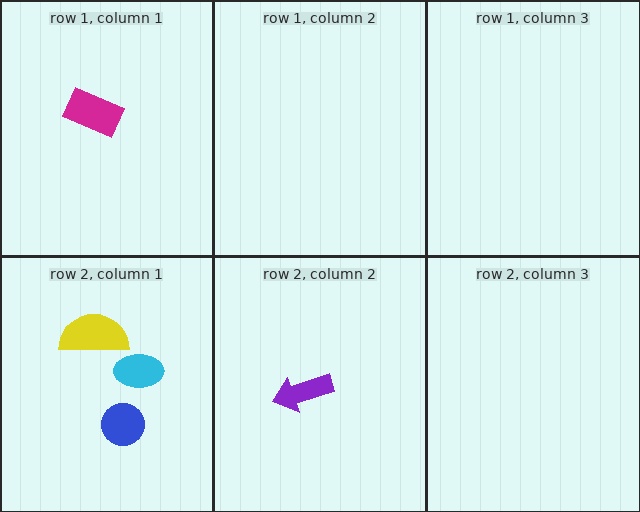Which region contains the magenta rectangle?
The row 1, column 1 region.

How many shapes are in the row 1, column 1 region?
1.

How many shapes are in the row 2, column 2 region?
1.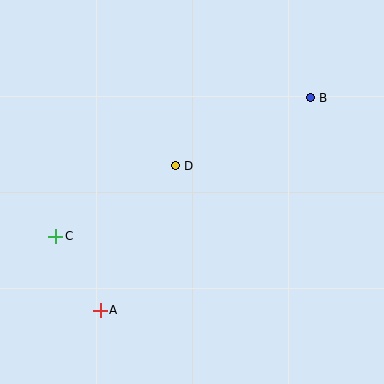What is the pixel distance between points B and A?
The distance between B and A is 299 pixels.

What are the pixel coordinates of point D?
Point D is at (175, 166).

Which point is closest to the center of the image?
Point D at (175, 166) is closest to the center.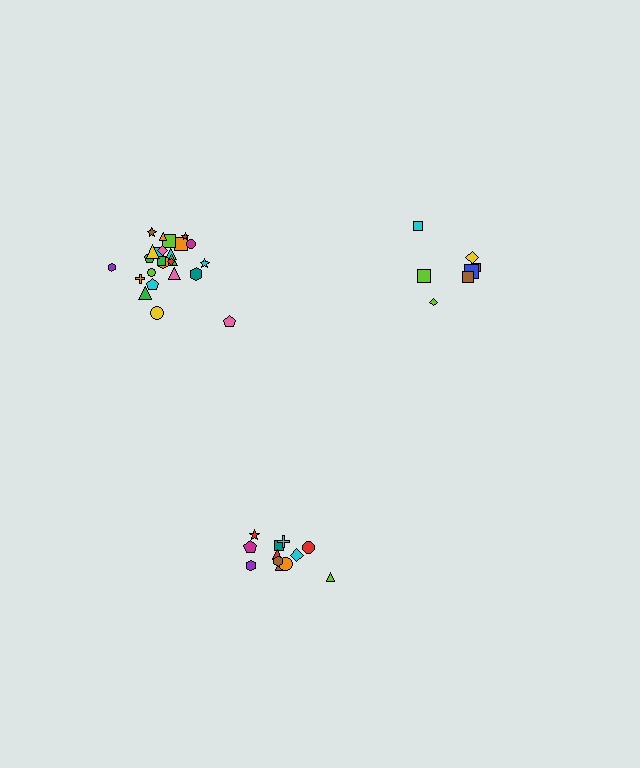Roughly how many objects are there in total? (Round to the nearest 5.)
Roughly 45 objects in total.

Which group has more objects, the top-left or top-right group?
The top-left group.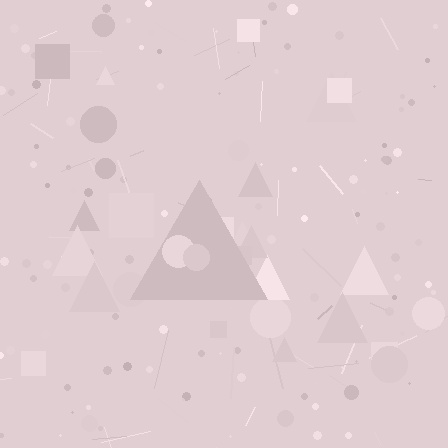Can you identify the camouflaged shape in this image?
The camouflaged shape is a triangle.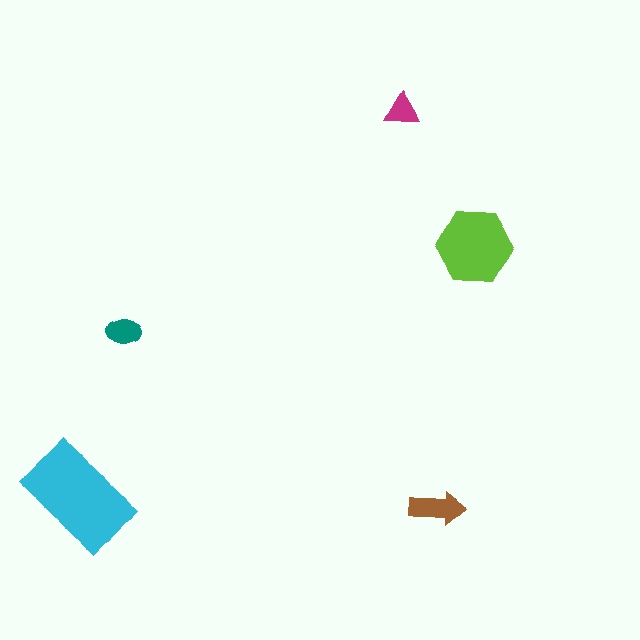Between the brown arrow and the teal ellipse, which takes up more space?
The brown arrow.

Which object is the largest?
The cyan rectangle.